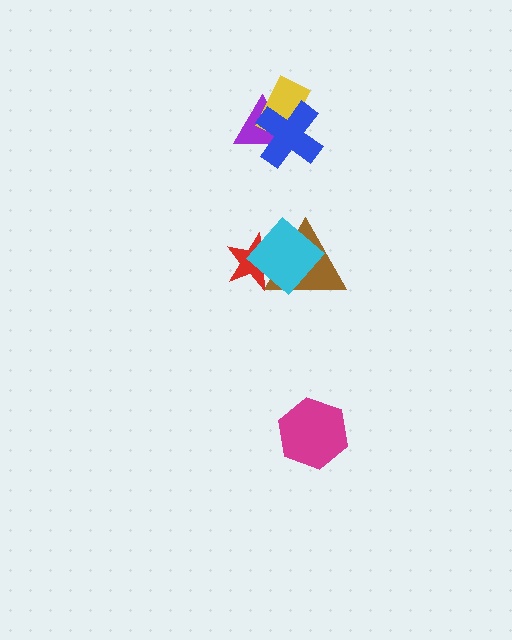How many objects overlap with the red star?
2 objects overlap with the red star.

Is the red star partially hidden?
Yes, it is partially covered by another shape.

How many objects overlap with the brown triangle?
2 objects overlap with the brown triangle.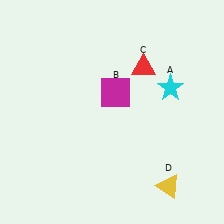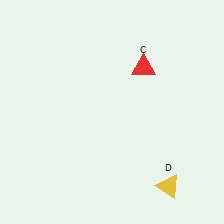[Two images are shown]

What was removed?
The magenta square (B), the cyan star (A) were removed in Image 2.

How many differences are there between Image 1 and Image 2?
There are 2 differences between the two images.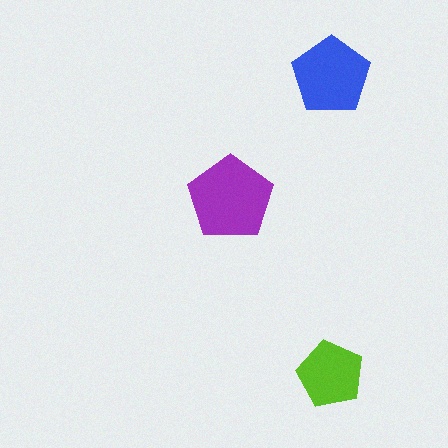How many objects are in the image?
There are 3 objects in the image.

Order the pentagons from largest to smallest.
the purple one, the blue one, the lime one.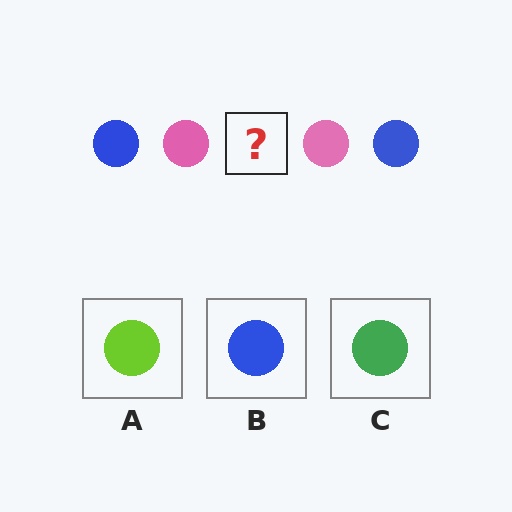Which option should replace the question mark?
Option B.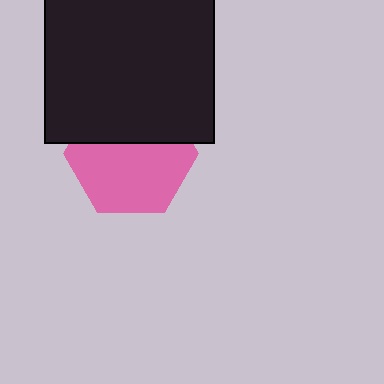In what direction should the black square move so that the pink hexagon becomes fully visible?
The black square should move up. That is the shortest direction to clear the overlap and leave the pink hexagon fully visible.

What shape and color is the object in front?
The object in front is a black square.